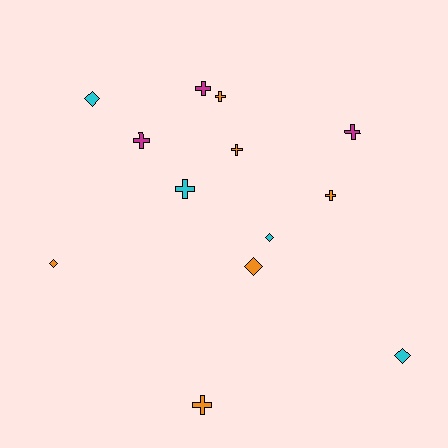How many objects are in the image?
There are 13 objects.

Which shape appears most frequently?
Cross, with 8 objects.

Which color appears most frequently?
Orange, with 6 objects.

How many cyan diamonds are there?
There are 3 cyan diamonds.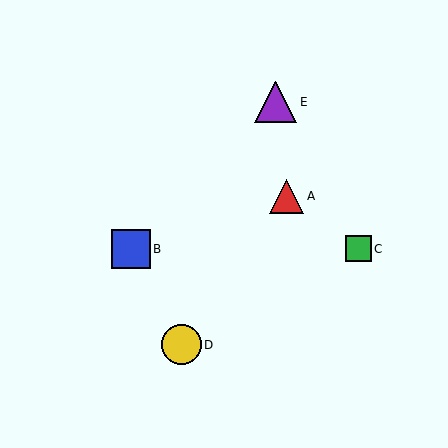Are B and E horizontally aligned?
No, B is at y≈249 and E is at y≈102.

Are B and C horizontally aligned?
Yes, both are at y≈249.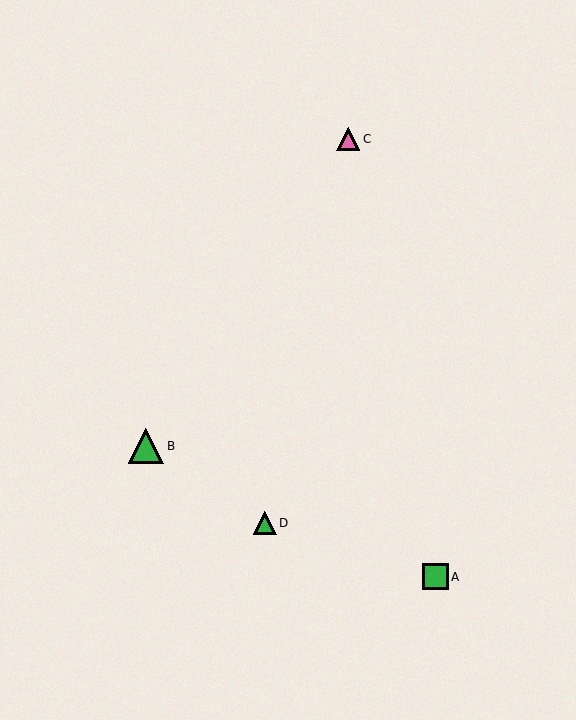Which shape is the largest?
The green triangle (labeled B) is the largest.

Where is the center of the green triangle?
The center of the green triangle is at (265, 523).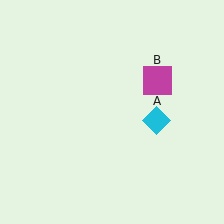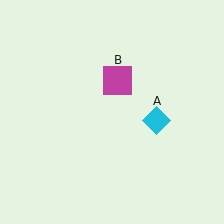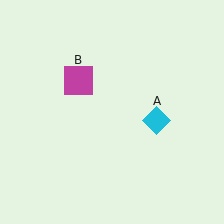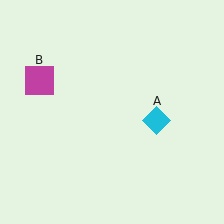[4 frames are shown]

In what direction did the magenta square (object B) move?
The magenta square (object B) moved left.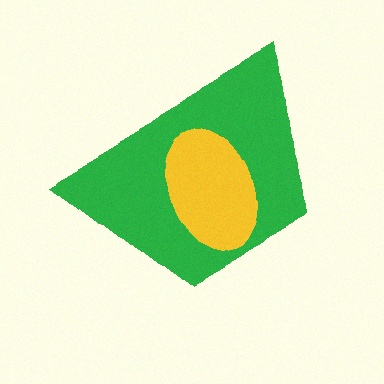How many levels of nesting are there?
2.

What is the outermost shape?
The green trapezoid.